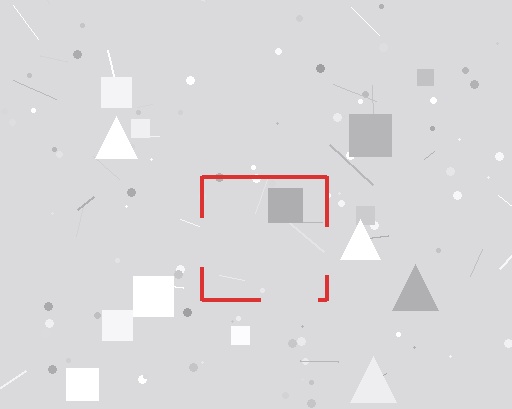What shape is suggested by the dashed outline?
The dashed outline suggests a square.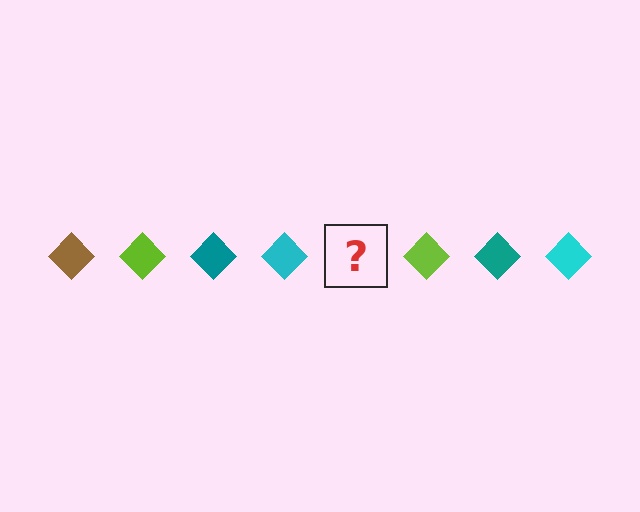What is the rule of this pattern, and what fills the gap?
The rule is that the pattern cycles through brown, lime, teal, cyan diamonds. The gap should be filled with a brown diamond.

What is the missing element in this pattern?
The missing element is a brown diamond.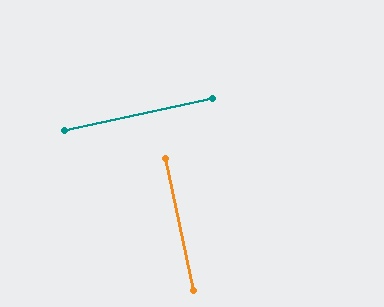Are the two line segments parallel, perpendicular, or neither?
Perpendicular — they meet at approximately 90°.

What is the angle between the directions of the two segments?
Approximately 90 degrees.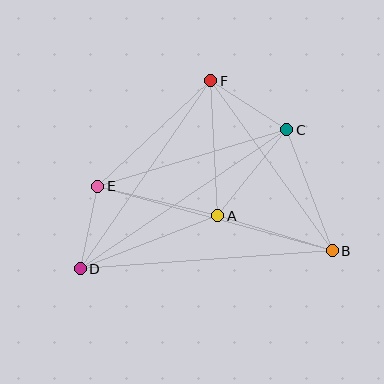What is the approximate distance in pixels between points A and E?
The distance between A and E is approximately 123 pixels.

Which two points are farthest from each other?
Points B and D are farthest from each other.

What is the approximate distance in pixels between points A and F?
The distance between A and F is approximately 136 pixels.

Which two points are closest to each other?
Points D and E are closest to each other.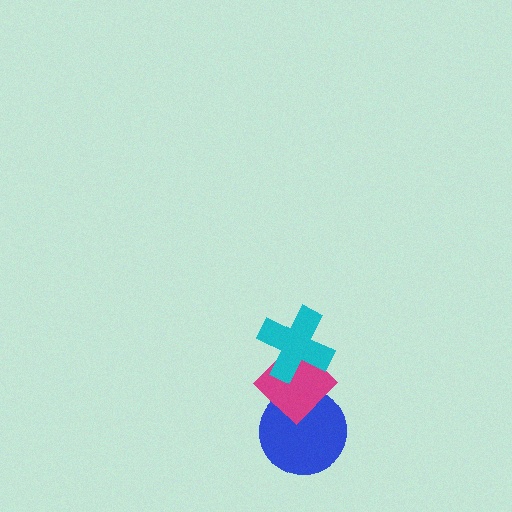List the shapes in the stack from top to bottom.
From top to bottom: the cyan cross, the magenta diamond, the blue circle.